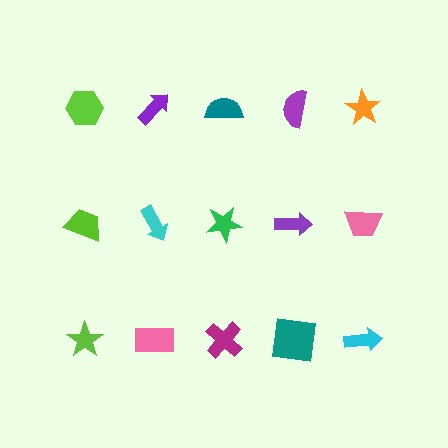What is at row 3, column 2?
A pink rectangle.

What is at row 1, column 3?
A teal semicircle.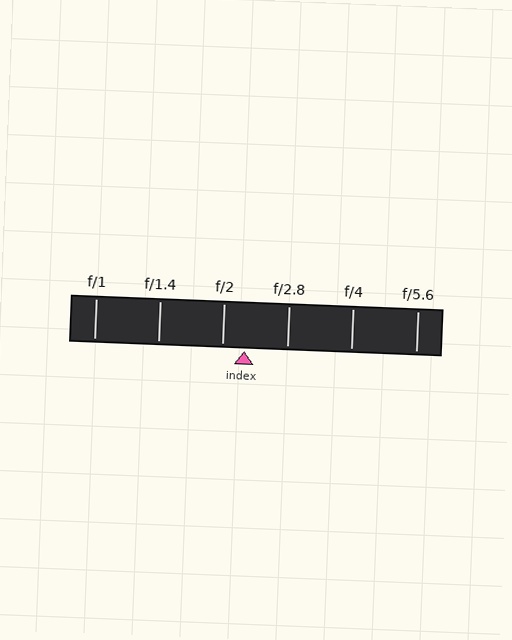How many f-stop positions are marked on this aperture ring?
There are 6 f-stop positions marked.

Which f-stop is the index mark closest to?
The index mark is closest to f/2.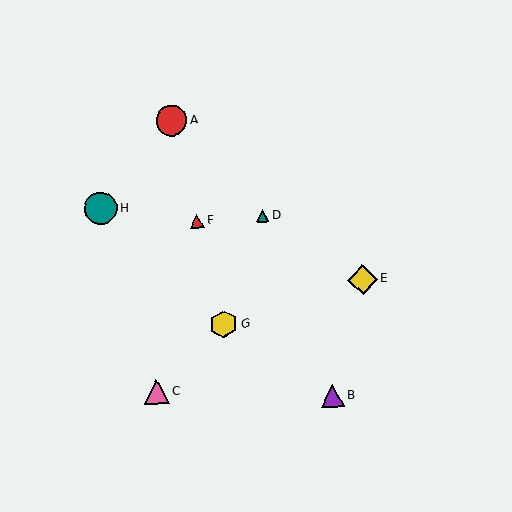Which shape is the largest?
The teal circle (labeled H) is the largest.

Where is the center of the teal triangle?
The center of the teal triangle is at (263, 215).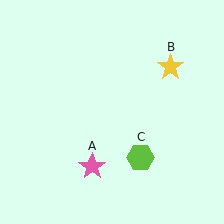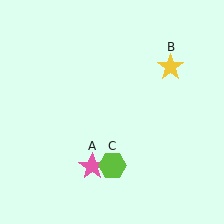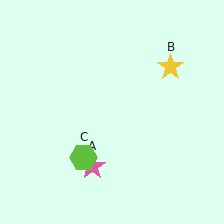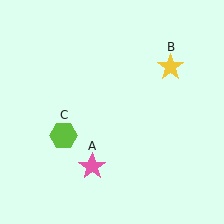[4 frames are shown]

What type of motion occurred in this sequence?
The lime hexagon (object C) rotated clockwise around the center of the scene.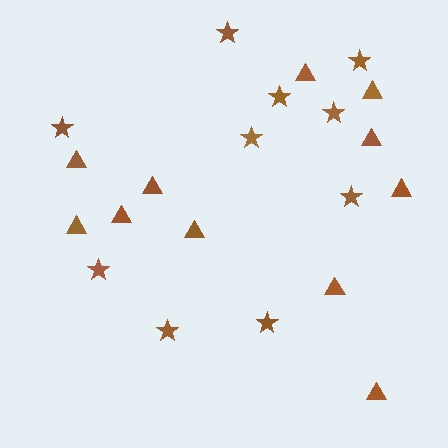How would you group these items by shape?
There are 2 groups: one group of triangles (11) and one group of stars (10).